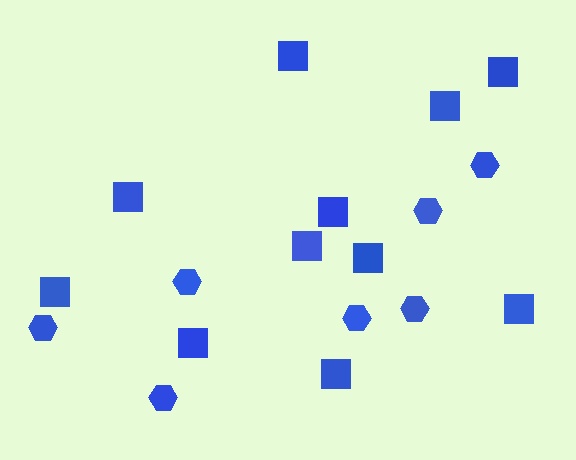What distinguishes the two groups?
There are 2 groups: one group of hexagons (7) and one group of squares (11).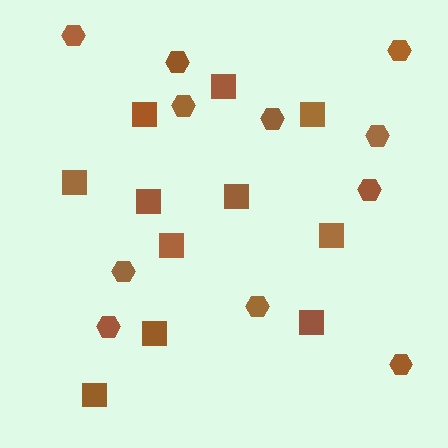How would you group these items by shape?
There are 2 groups: one group of hexagons (11) and one group of squares (11).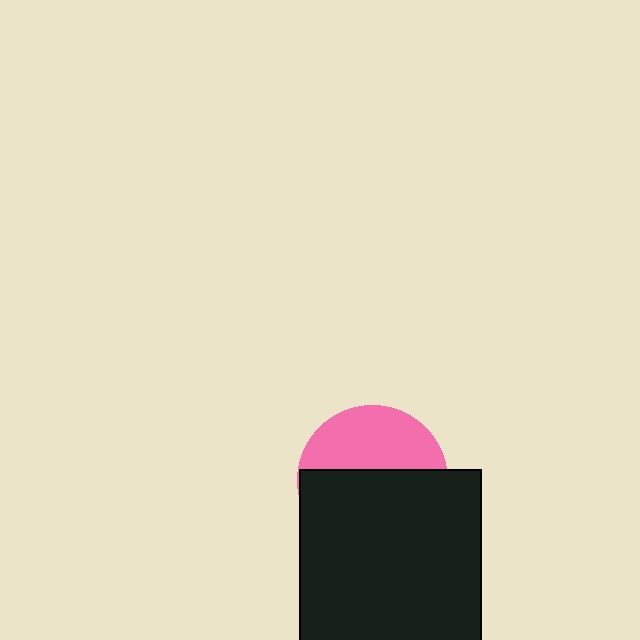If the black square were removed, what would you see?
You would see the complete pink circle.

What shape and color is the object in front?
The object in front is a black square.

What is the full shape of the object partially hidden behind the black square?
The partially hidden object is a pink circle.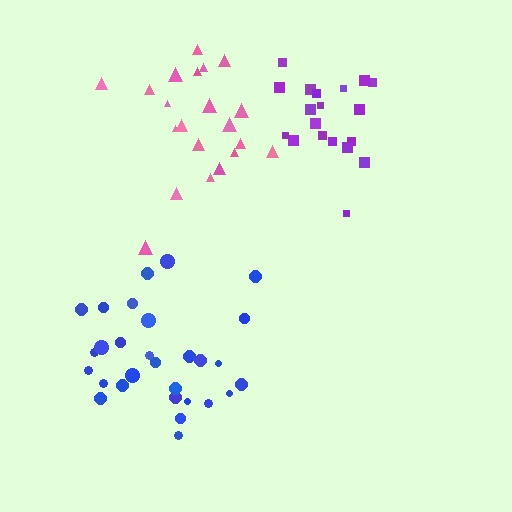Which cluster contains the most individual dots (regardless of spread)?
Blue (29).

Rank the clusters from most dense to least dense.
purple, blue, pink.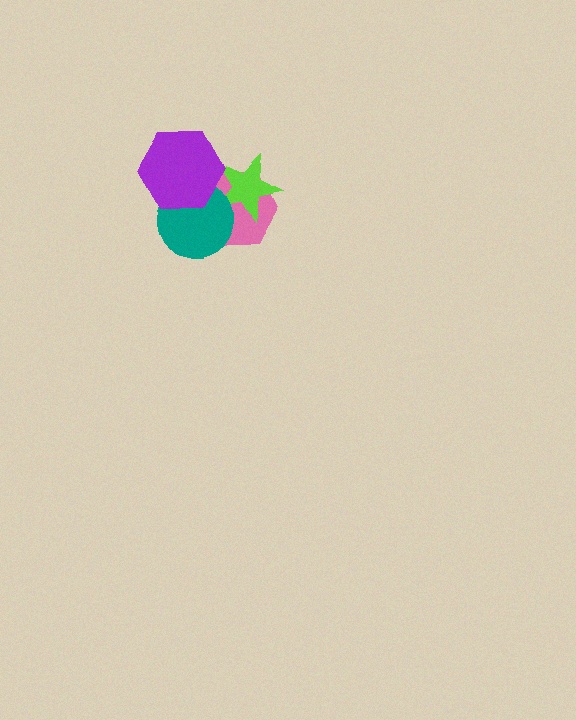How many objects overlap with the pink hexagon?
3 objects overlap with the pink hexagon.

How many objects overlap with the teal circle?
3 objects overlap with the teal circle.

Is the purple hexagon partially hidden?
No, no other shape covers it.